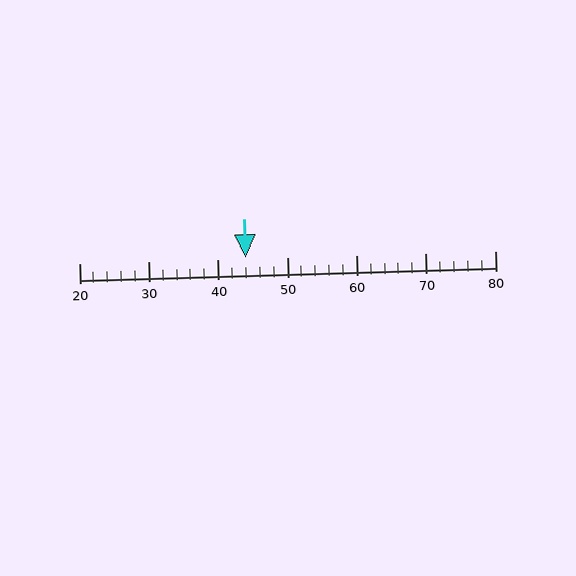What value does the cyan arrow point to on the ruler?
The cyan arrow points to approximately 44.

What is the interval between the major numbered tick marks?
The major tick marks are spaced 10 units apart.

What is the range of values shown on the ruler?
The ruler shows values from 20 to 80.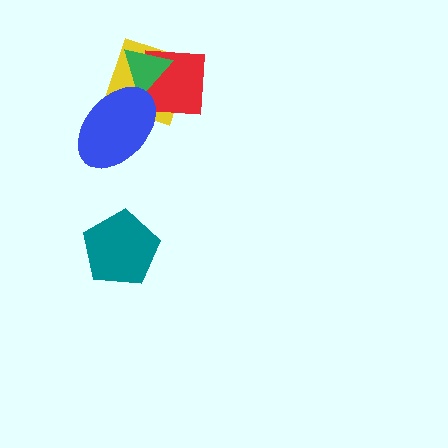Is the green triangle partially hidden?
Yes, it is partially covered by another shape.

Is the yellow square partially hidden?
Yes, it is partially covered by another shape.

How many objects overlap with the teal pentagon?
0 objects overlap with the teal pentagon.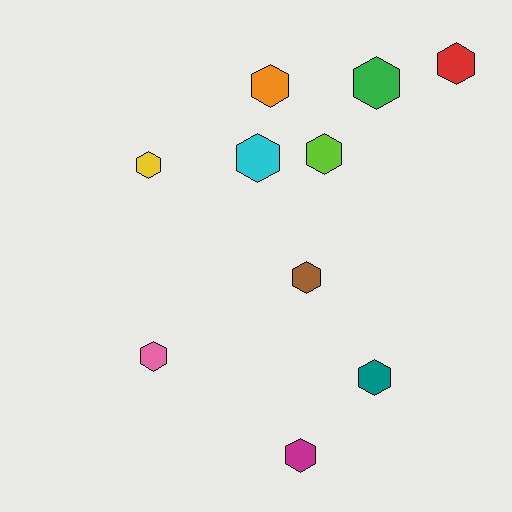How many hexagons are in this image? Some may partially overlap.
There are 10 hexagons.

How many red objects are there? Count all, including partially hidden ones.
There is 1 red object.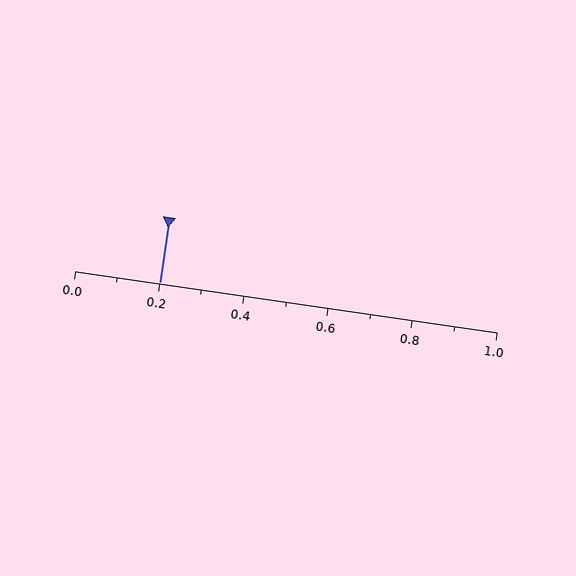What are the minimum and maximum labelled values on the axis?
The axis runs from 0.0 to 1.0.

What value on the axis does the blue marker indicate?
The marker indicates approximately 0.2.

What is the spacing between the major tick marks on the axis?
The major ticks are spaced 0.2 apart.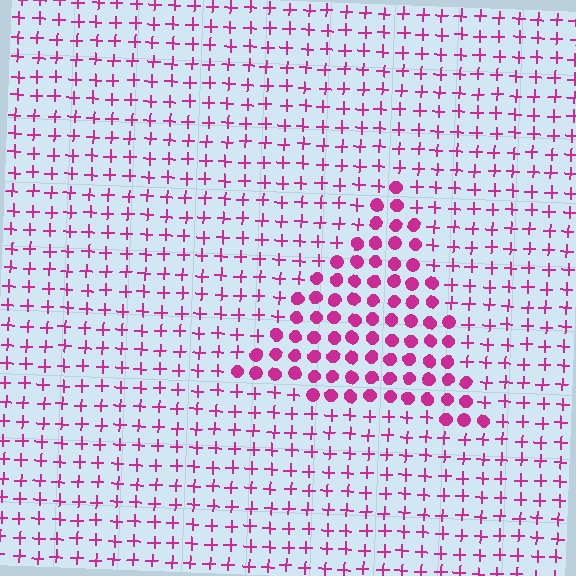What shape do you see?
I see a triangle.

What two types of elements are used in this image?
The image uses circles inside the triangle region and plus signs outside it.